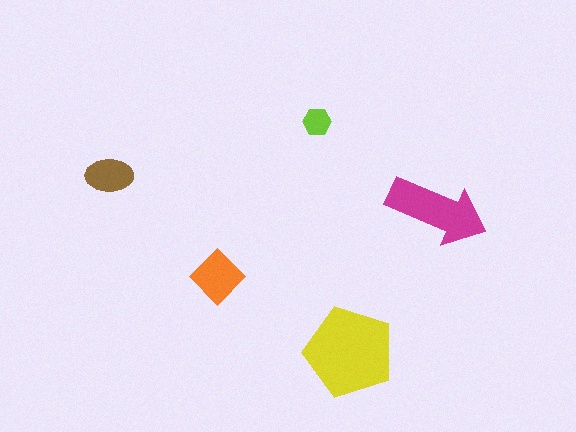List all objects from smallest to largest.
The lime hexagon, the brown ellipse, the orange diamond, the magenta arrow, the yellow pentagon.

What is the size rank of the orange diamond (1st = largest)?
3rd.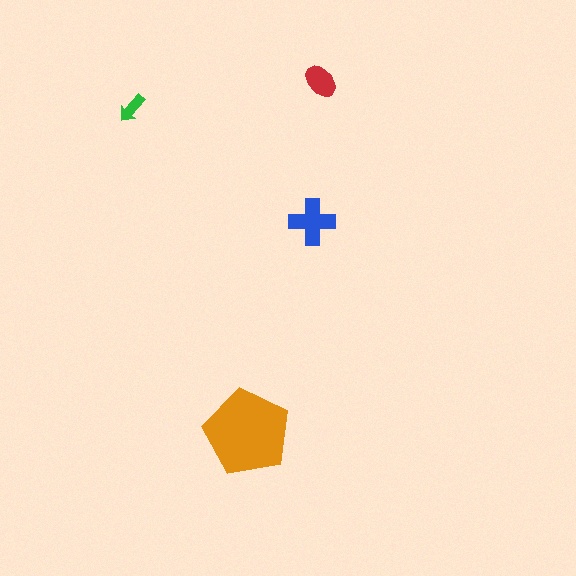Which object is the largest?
The orange pentagon.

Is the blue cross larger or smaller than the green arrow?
Larger.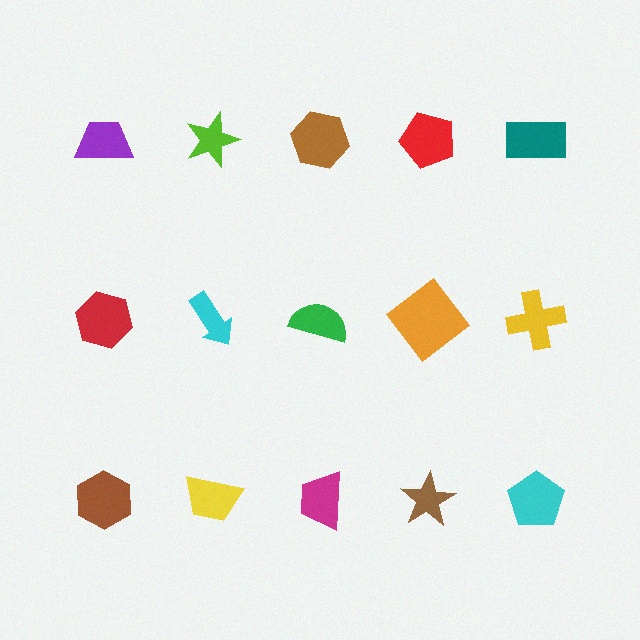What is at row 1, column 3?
A brown hexagon.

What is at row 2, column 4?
An orange diamond.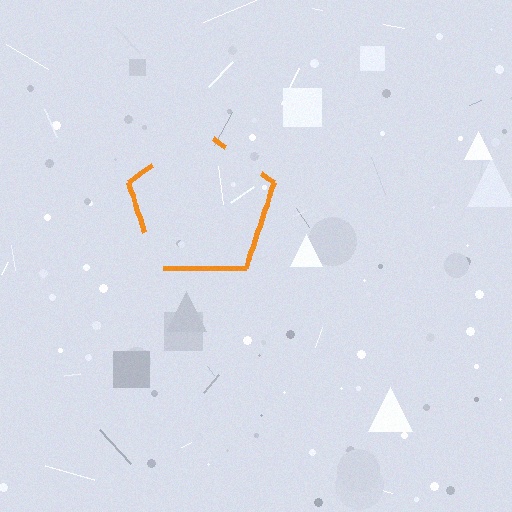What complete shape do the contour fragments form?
The contour fragments form a pentagon.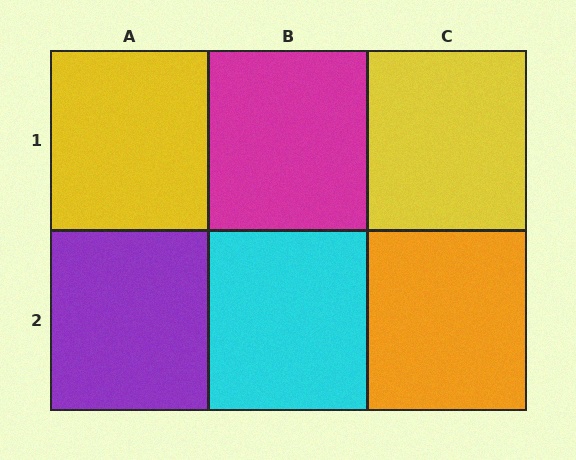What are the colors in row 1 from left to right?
Yellow, magenta, yellow.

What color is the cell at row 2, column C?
Orange.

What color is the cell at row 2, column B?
Cyan.